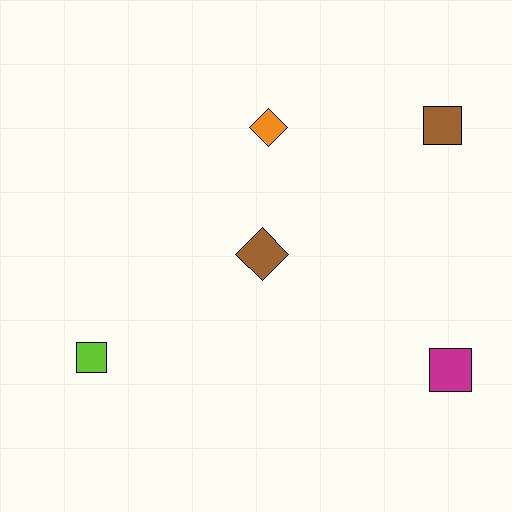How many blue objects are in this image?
There are no blue objects.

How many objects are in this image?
There are 5 objects.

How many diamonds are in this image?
There are 2 diamonds.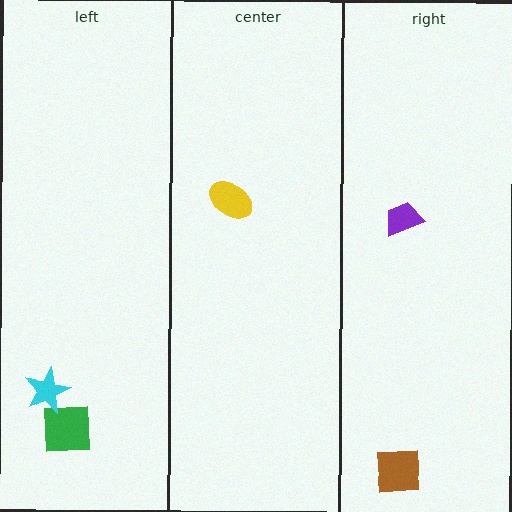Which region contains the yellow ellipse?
The center region.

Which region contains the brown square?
The right region.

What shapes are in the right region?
The brown square, the purple trapezoid.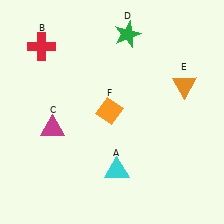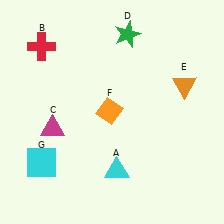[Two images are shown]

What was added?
A cyan square (G) was added in Image 2.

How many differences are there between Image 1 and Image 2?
There is 1 difference between the two images.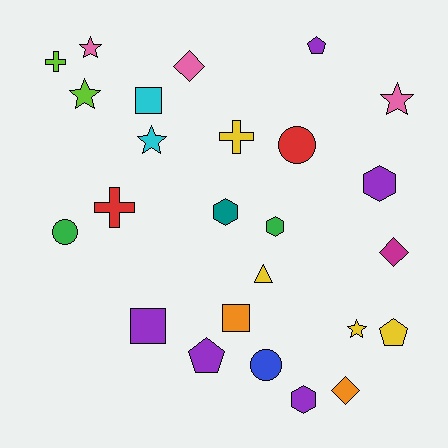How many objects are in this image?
There are 25 objects.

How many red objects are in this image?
There are 2 red objects.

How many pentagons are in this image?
There are 3 pentagons.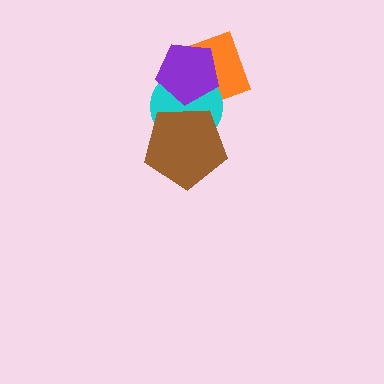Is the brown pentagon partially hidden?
No, no other shape covers it.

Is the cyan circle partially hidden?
Yes, it is partially covered by another shape.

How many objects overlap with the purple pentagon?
2 objects overlap with the purple pentagon.